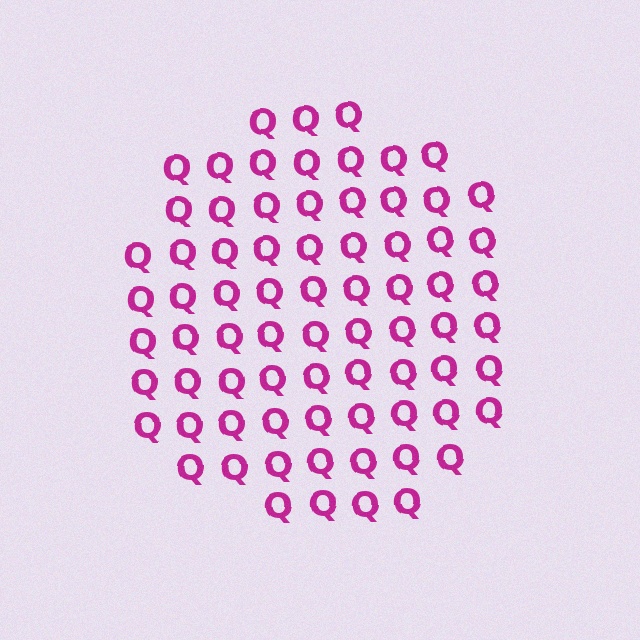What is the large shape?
The large shape is a circle.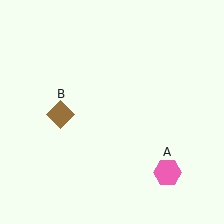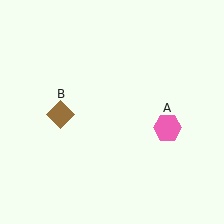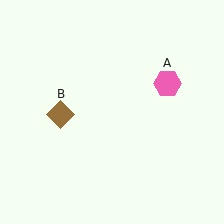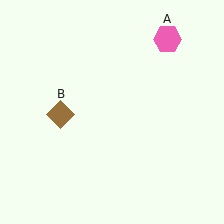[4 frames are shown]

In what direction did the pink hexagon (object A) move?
The pink hexagon (object A) moved up.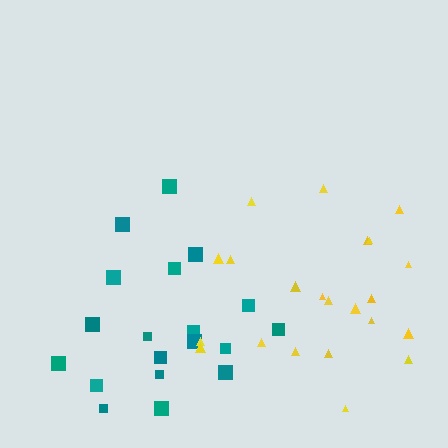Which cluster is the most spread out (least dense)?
Yellow.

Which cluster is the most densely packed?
Teal.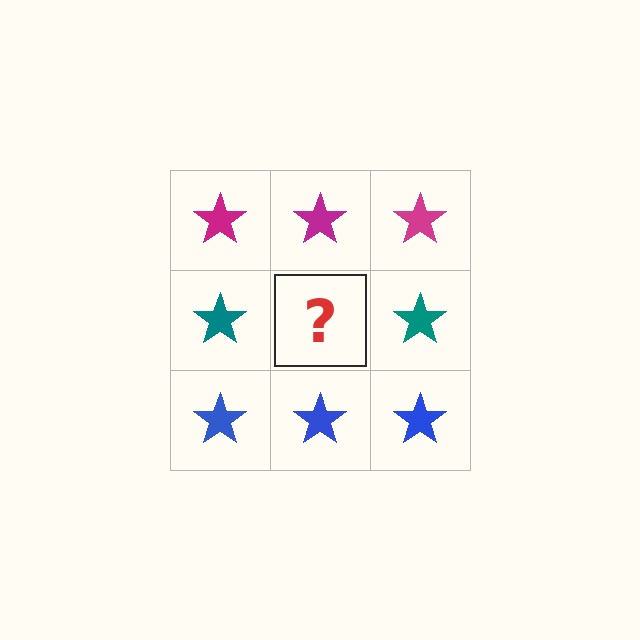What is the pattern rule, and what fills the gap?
The rule is that each row has a consistent color. The gap should be filled with a teal star.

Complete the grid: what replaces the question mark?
The question mark should be replaced with a teal star.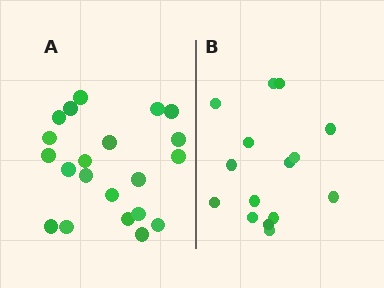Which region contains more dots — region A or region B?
Region A (the left region) has more dots.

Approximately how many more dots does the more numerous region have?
Region A has about 6 more dots than region B.